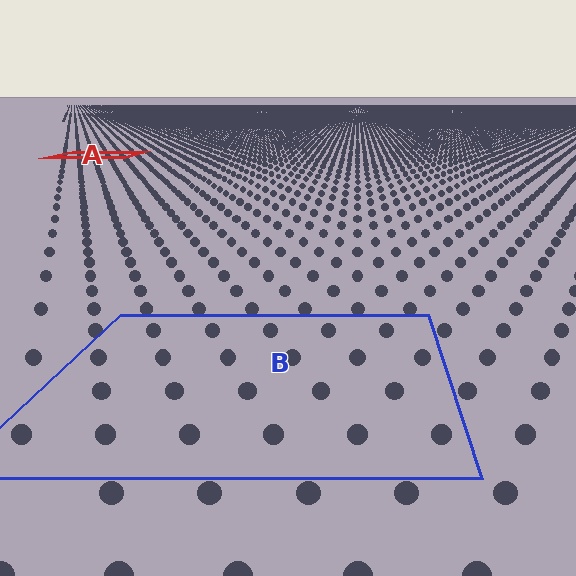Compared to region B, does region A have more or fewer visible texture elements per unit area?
Region A has more texture elements per unit area — they are packed more densely because it is farther away.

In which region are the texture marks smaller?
The texture marks are smaller in region A, because it is farther away.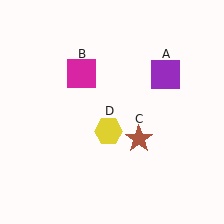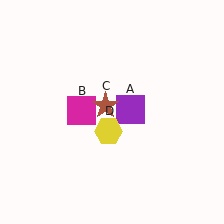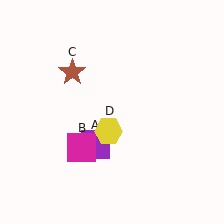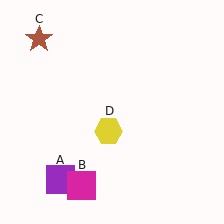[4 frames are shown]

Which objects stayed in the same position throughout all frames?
Yellow hexagon (object D) remained stationary.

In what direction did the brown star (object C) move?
The brown star (object C) moved up and to the left.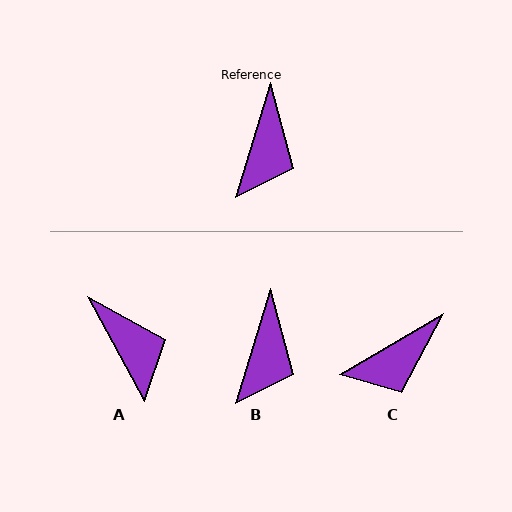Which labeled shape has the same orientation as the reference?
B.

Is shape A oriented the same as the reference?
No, it is off by about 46 degrees.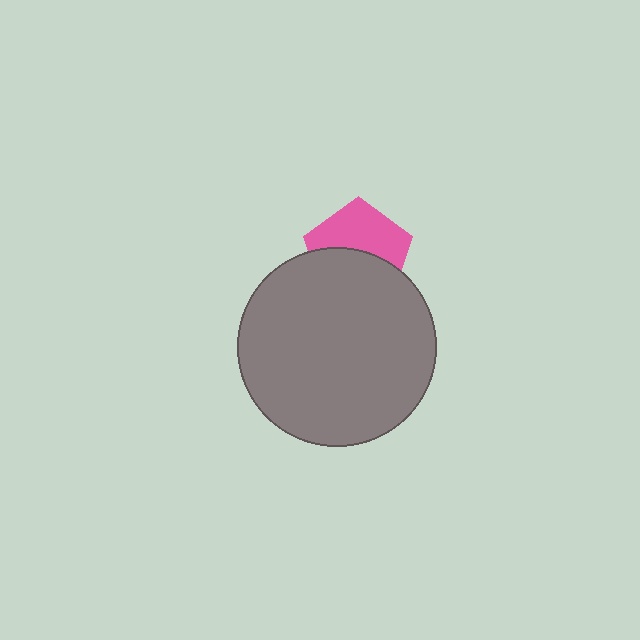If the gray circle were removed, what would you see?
You would see the complete pink pentagon.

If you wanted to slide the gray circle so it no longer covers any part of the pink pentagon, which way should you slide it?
Slide it down — that is the most direct way to separate the two shapes.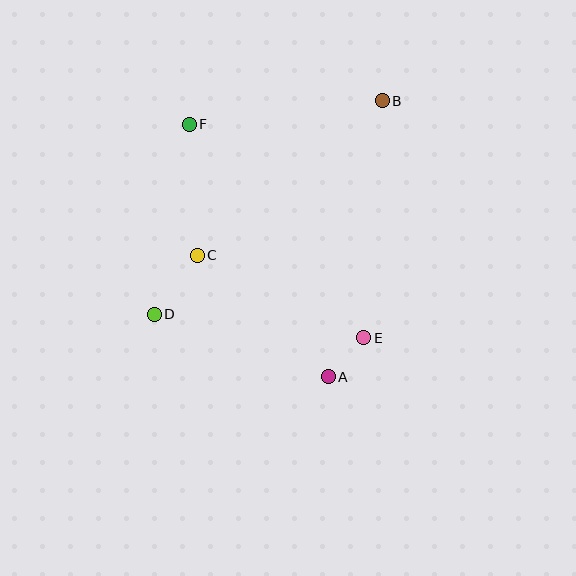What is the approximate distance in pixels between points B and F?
The distance between B and F is approximately 195 pixels.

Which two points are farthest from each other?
Points B and D are farthest from each other.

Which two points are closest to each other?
Points A and E are closest to each other.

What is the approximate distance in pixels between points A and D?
The distance between A and D is approximately 185 pixels.